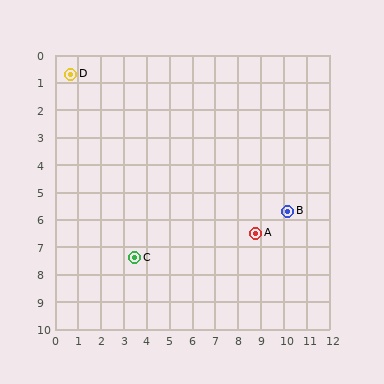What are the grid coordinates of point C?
Point C is at approximately (3.5, 7.4).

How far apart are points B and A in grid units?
Points B and A are about 1.6 grid units apart.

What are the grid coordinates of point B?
Point B is at approximately (10.2, 5.7).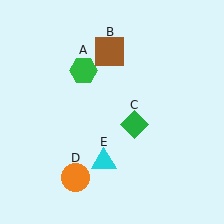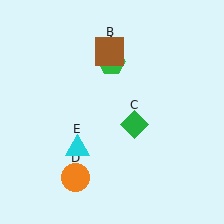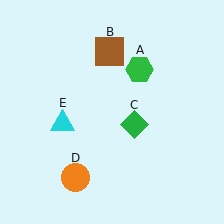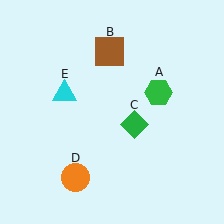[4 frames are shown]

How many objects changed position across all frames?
2 objects changed position: green hexagon (object A), cyan triangle (object E).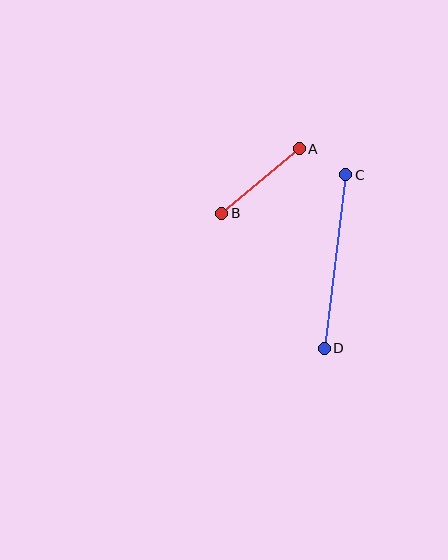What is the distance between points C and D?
The distance is approximately 175 pixels.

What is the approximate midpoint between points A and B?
The midpoint is at approximately (261, 181) pixels.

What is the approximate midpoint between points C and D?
The midpoint is at approximately (335, 261) pixels.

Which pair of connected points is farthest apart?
Points C and D are farthest apart.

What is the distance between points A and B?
The distance is approximately 101 pixels.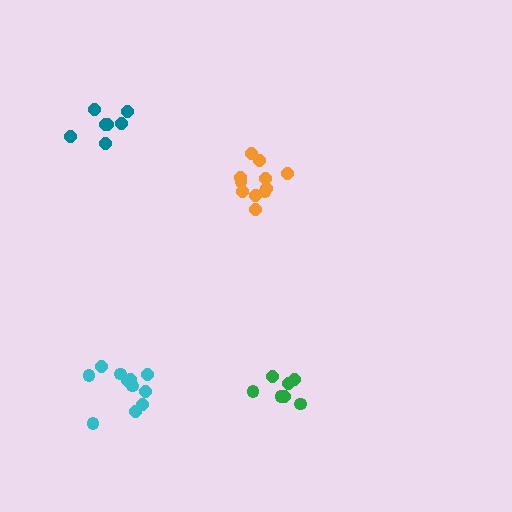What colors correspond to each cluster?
The clusters are colored: orange, teal, cyan, green.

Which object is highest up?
The teal cluster is topmost.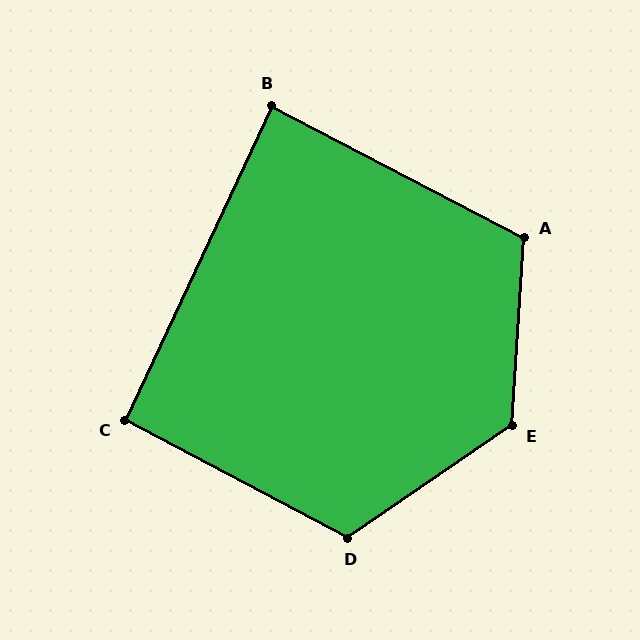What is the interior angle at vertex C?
Approximately 93 degrees (approximately right).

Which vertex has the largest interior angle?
E, at approximately 128 degrees.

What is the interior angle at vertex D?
Approximately 118 degrees (obtuse).